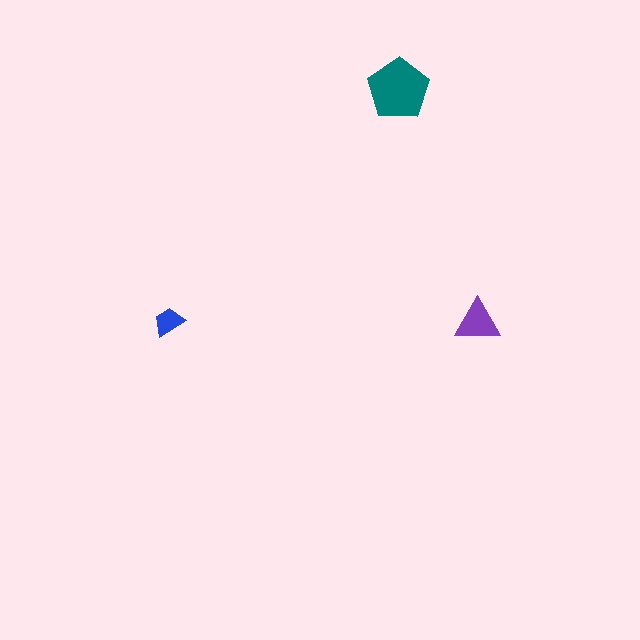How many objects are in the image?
There are 3 objects in the image.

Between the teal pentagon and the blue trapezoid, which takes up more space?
The teal pentagon.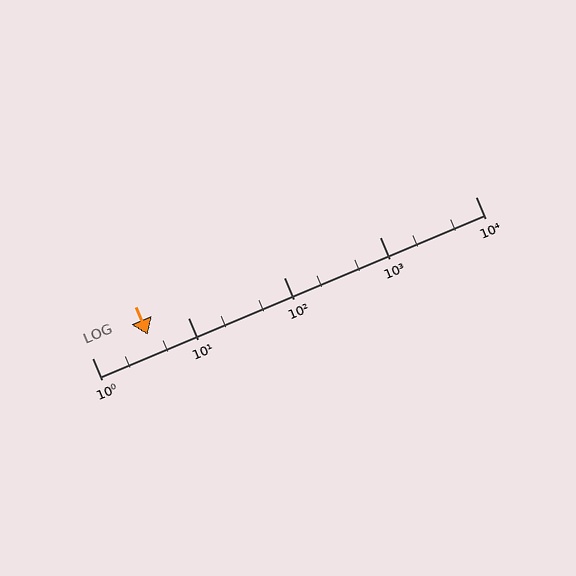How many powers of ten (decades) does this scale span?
The scale spans 4 decades, from 1 to 10000.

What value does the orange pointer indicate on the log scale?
The pointer indicates approximately 3.8.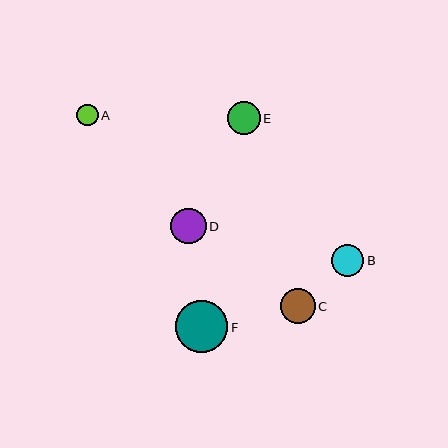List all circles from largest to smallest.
From largest to smallest: F, D, C, E, B, A.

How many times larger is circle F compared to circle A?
Circle F is approximately 2.4 times the size of circle A.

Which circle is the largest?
Circle F is the largest with a size of approximately 53 pixels.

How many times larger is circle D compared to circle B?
Circle D is approximately 1.1 times the size of circle B.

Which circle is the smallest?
Circle A is the smallest with a size of approximately 22 pixels.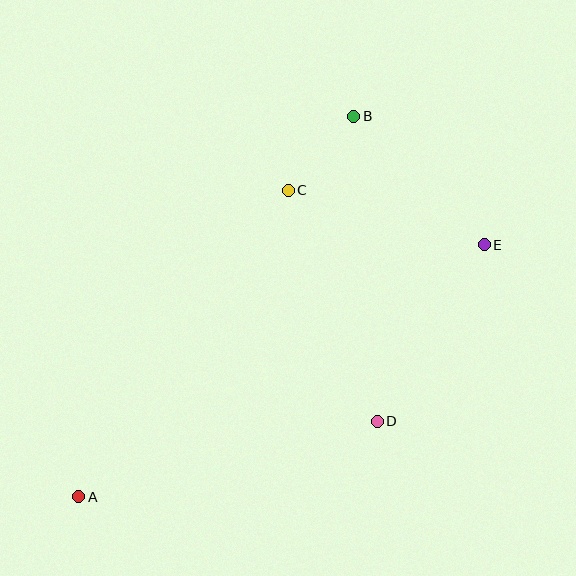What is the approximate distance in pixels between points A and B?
The distance between A and B is approximately 470 pixels.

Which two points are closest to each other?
Points B and C are closest to each other.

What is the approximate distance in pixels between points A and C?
The distance between A and C is approximately 372 pixels.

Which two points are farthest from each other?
Points A and E are farthest from each other.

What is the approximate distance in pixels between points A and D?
The distance between A and D is approximately 308 pixels.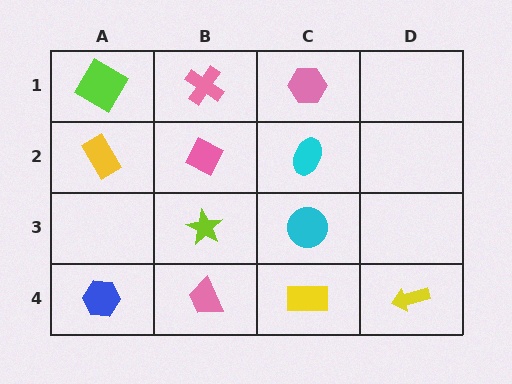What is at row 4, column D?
A yellow arrow.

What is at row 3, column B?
A lime star.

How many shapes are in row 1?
3 shapes.